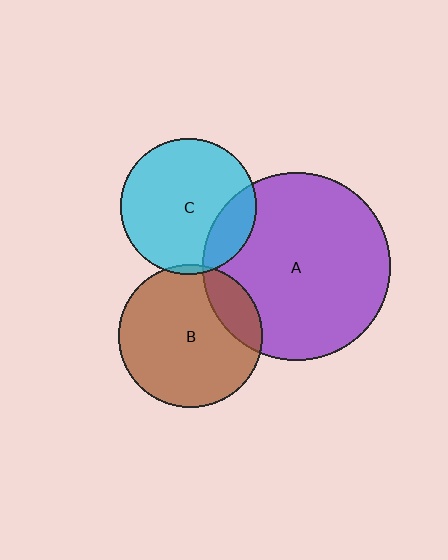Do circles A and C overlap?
Yes.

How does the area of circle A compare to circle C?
Approximately 1.9 times.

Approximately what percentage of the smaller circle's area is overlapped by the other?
Approximately 20%.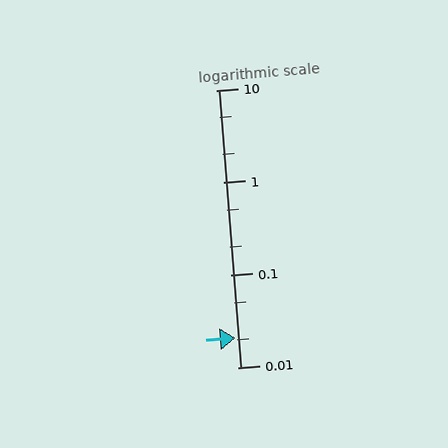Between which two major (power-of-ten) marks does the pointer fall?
The pointer is between 0.01 and 0.1.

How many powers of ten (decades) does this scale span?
The scale spans 3 decades, from 0.01 to 10.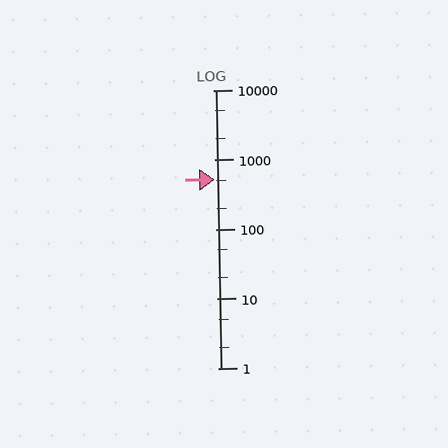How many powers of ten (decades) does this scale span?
The scale spans 4 decades, from 1 to 10000.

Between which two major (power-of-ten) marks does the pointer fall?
The pointer is between 100 and 1000.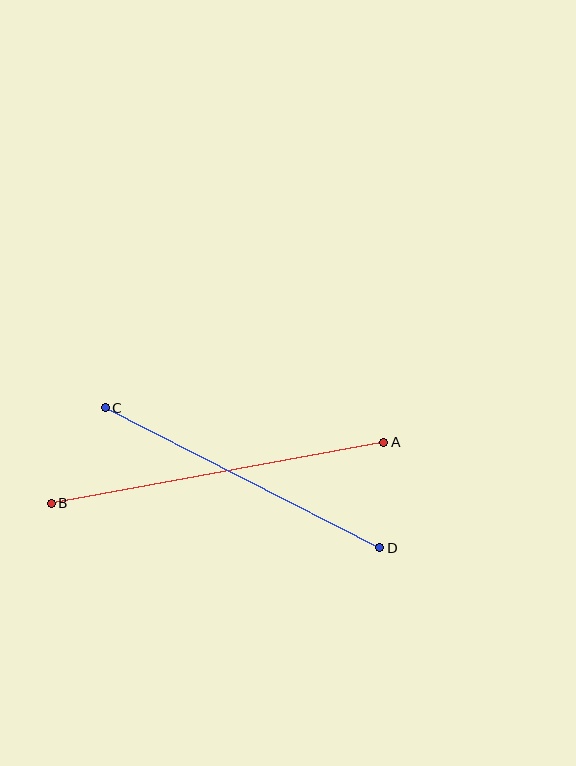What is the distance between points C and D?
The distance is approximately 308 pixels.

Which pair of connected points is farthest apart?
Points A and B are farthest apart.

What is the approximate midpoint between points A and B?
The midpoint is at approximately (217, 473) pixels.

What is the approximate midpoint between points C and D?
The midpoint is at approximately (243, 478) pixels.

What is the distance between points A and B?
The distance is approximately 338 pixels.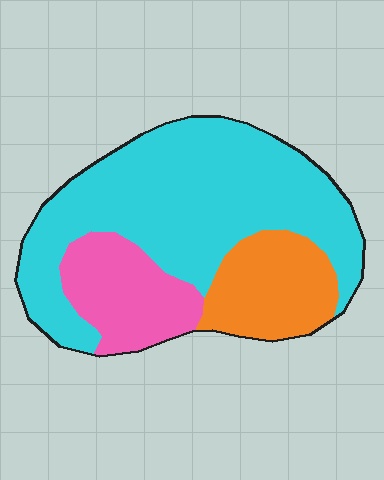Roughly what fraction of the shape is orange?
Orange covers about 20% of the shape.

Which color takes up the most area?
Cyan, at roughly 60%.